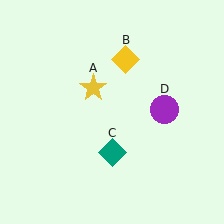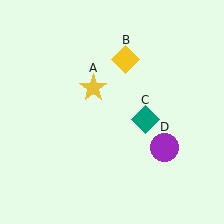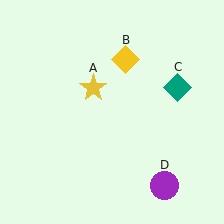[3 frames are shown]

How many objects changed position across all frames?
2 objects changed position: teal diamond (object C), purple circle (object D).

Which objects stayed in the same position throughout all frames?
Yellow star (object A) and yellow diamond (object B) remained stationary.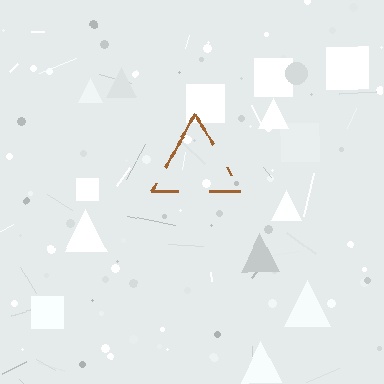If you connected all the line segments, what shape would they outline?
They would outline a triangle.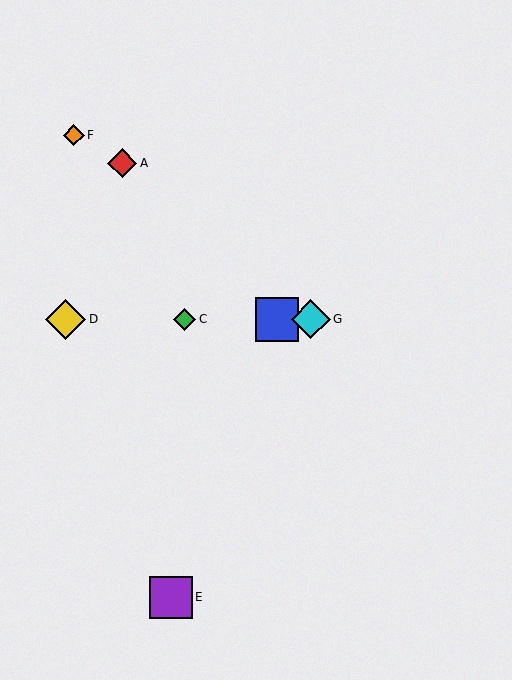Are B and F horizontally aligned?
No, B is at y≈319 and F is at y≈135.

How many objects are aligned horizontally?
4 objects (B, C, D, G) are aligned horizontally.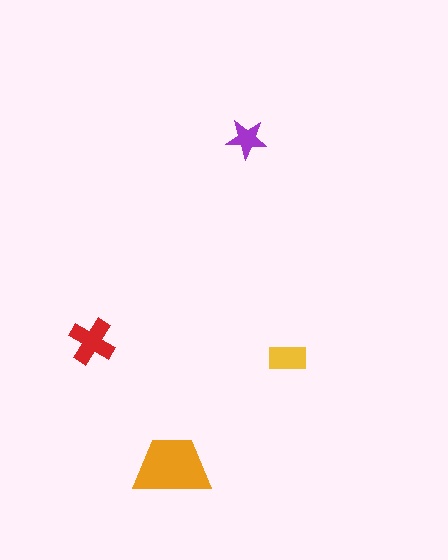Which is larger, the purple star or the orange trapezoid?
The orange trapezoid.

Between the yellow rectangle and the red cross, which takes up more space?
The red cross.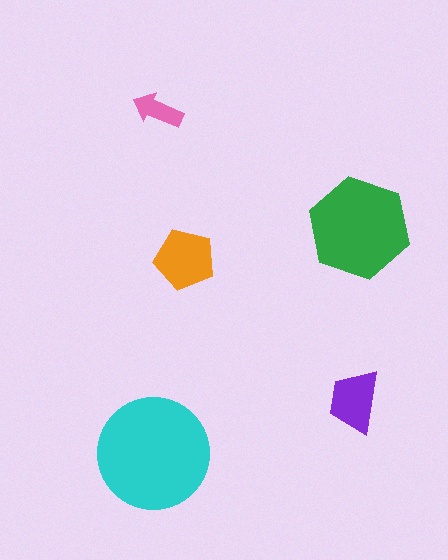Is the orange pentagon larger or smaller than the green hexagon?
Smaller.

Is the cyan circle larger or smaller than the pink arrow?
Larger.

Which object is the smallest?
The pink arrow.